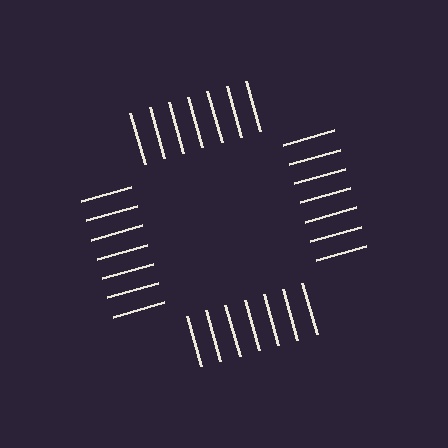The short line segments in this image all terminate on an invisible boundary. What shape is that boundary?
An illusory square — the line segments terminate on its edges but no continuous stroke is drawn.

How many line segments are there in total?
28 — 7 along each of the 4 edges.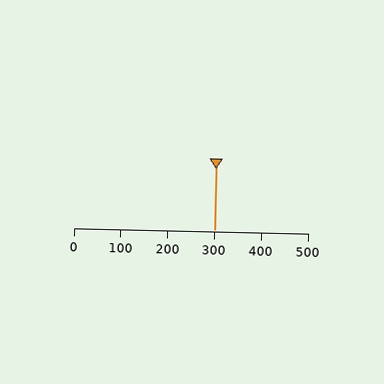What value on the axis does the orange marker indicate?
The marker indicates approximately 300.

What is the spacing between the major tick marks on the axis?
The major ticks are spaced 100 apart.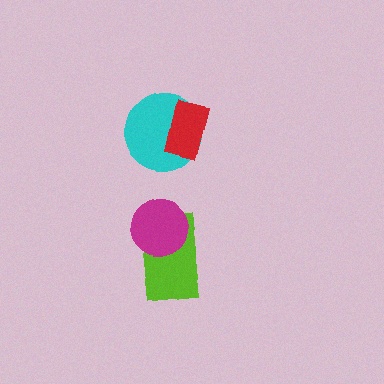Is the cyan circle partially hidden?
Yes, it is partially covered by another shape.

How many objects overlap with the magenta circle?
1 object overlaps with the magenta circle.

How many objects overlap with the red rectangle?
1 object overlaps with the red rectangle.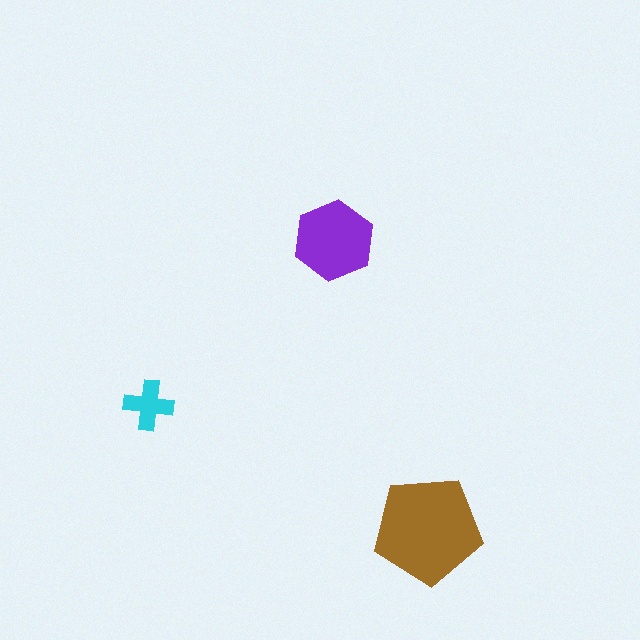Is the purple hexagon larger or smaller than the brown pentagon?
Smaller.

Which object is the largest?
The brown pentagon.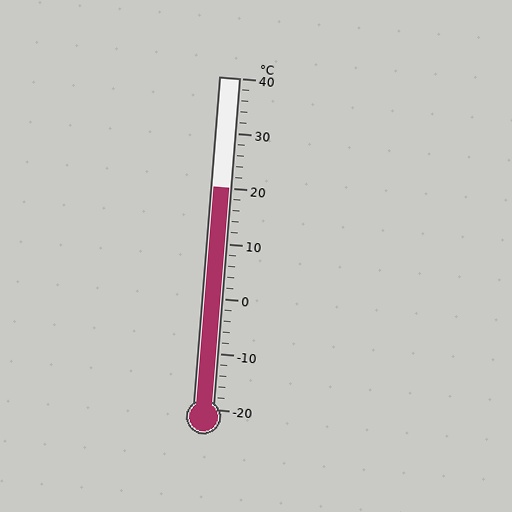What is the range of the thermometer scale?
The thermometer scale ranges from -20°C to 40°C.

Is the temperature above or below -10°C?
The temperature is above -10°C.